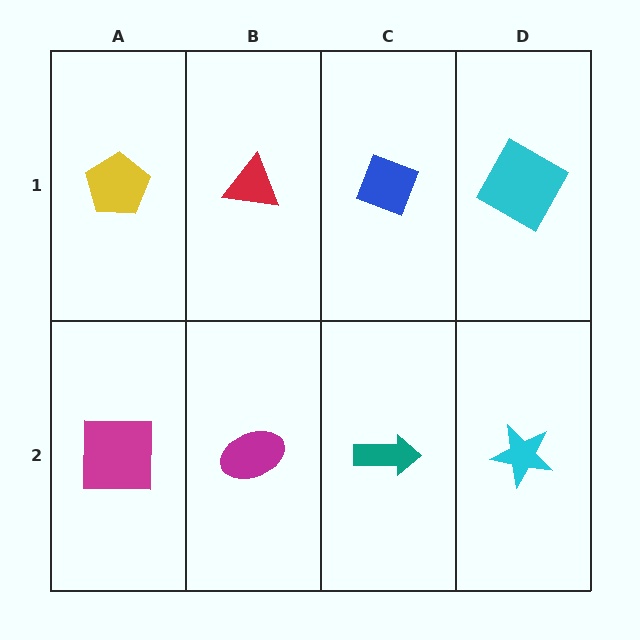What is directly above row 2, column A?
A yellow pentagon.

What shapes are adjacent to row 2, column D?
A cyan square (row 1, column D), a teal arrow (row 2, column C).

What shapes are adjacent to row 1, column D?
A cyan star (row 2, column D), a blue diamond (row 1, column C).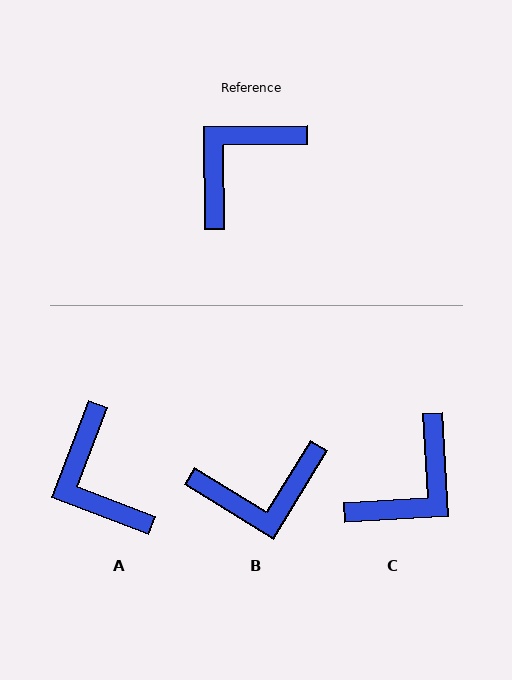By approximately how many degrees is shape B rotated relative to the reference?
Approximately 148 degrees counter-clockwise.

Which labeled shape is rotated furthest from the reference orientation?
C, about 177 degrees away.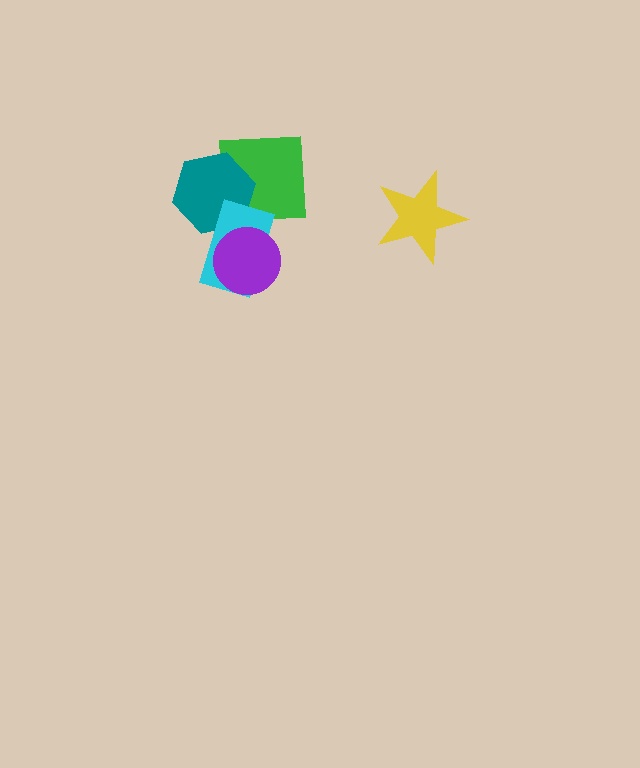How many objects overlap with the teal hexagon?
2 objects overlap with the teal hexagon.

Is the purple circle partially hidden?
No, no other shape covers it.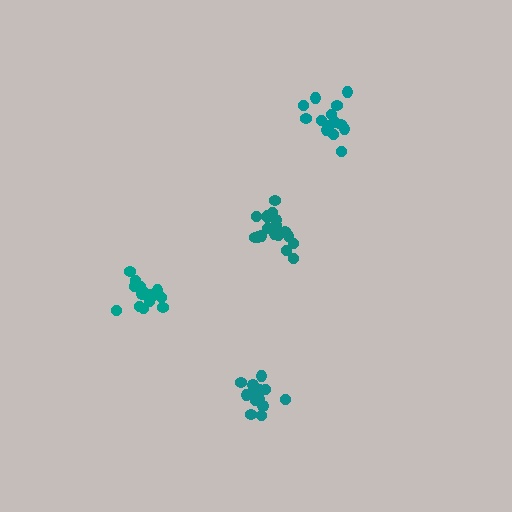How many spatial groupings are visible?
There are 4 spatial groupings.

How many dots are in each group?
Group 1: 19 dots, Group 2: 15 dots, Group 3: 18 dots, Group 4: 14 dots (66 total).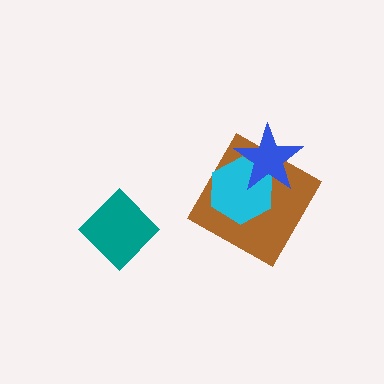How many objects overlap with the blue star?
2 objects overlap with the blue star.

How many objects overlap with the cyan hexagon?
2 objects overlap with the cyan hexagon.